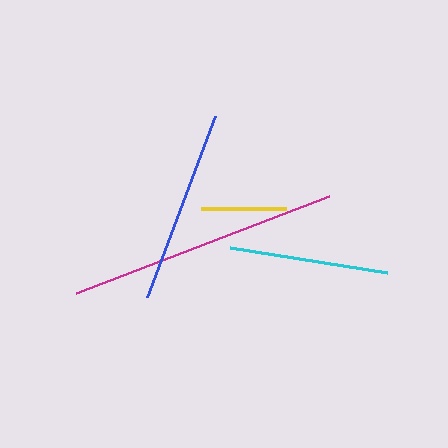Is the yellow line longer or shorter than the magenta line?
The magenta line is longer than the yellow line.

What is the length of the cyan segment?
The cyan segment is approximately 159 pixels long.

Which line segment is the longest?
The magenta line is the longest at approximately 271 pixels.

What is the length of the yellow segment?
The yellow segment is approximately 85 pixels long.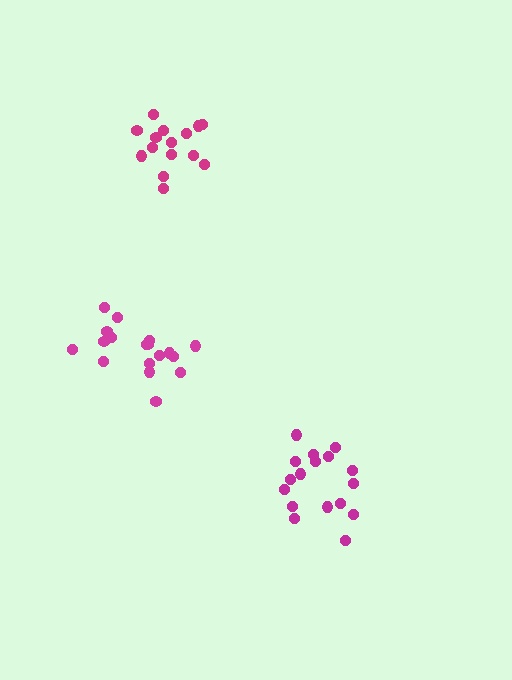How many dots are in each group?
Group 1: 15 dots, Group 2: 18 dots, Group 3: 17 dots (50 total).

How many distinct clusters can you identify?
There are 3 distinct clusters.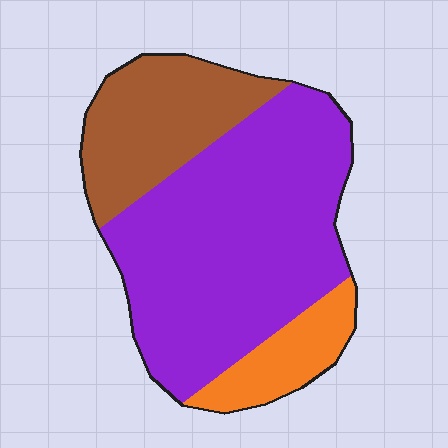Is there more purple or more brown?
Purple.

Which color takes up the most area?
Purple, at roughly 65%.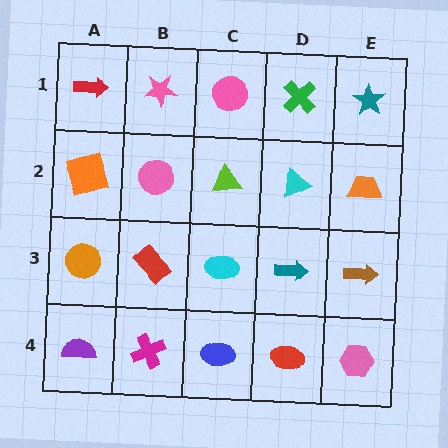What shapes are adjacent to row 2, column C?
A pink circle (row 1, column C), a cyan ellipse (row 3, column C), a pink circle (row 2, column B), a cyan triangle (row 2, column D).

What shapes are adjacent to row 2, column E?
A teal star (row 1, column E), a brown arrow (row 3, column E), a cyan triangle (row 2, column D).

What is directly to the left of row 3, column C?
A red rectangle.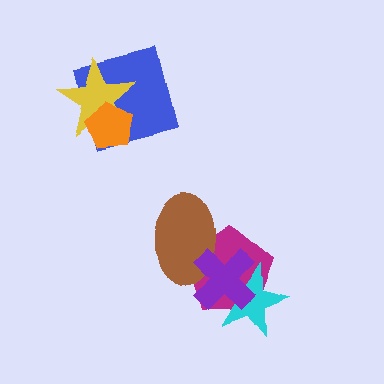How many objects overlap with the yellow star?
2 objects overlap with the yellow star.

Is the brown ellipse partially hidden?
Yes, it is partially covered by another shape.